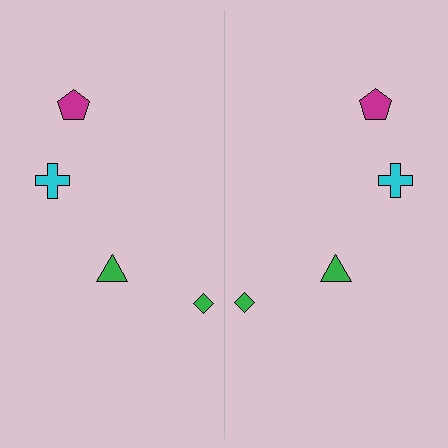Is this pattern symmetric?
Yes, this pattern has bilateral (reflection) symmetry.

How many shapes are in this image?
There are 8 shapes in this image.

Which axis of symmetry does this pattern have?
The pattern has a vertical axis of symmetry running through the center of the image.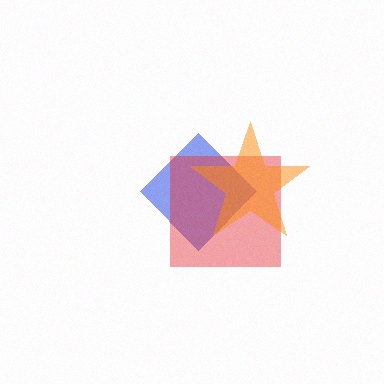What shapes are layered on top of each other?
The layered shapes are: a blue diamond, a red square, an orange star.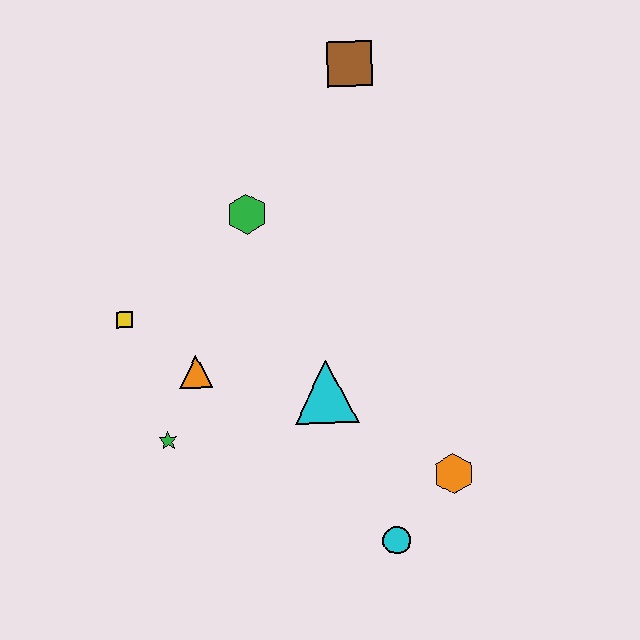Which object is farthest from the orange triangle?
The brown square is farthest from the orange triangle.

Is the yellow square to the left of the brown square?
Yes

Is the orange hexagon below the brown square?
Yes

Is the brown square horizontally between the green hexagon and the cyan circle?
Yes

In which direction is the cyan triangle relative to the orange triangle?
The cyan triangle is to the right of the orange triangle.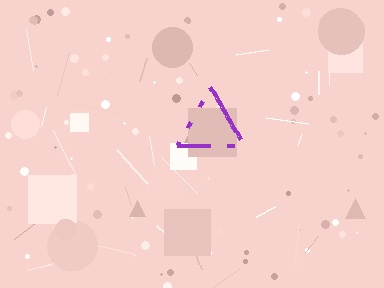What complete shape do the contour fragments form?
The contour fragments form a triangle.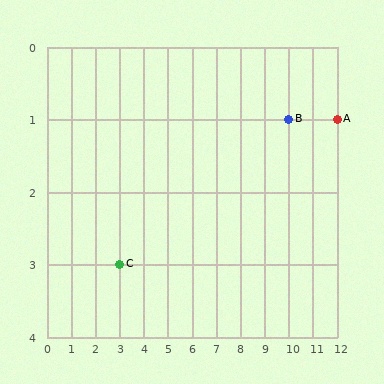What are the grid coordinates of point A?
Point A is at grid coordinates (12, 1).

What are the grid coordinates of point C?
Point C is at grid coordinates (3, 3).